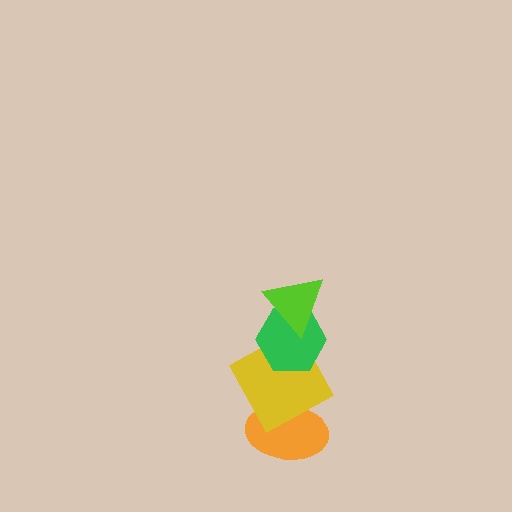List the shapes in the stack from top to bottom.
From top to bottom: the lime triangle, the green hexagon, the yellow square, the orange ellipse.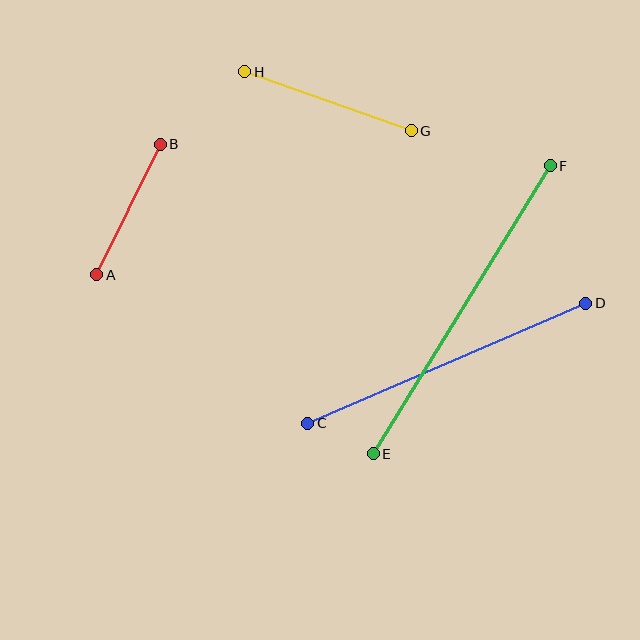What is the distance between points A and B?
The distance is approximately 145 pixels.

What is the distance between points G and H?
The distance is approximately 177 pixels.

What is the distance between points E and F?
The distance is approximately 338 pixels.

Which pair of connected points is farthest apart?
Points E and F are farthest apart.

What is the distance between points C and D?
The distance is approximately 303 pixels.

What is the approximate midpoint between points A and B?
The midpoint is at approximately (129, 209) pixels.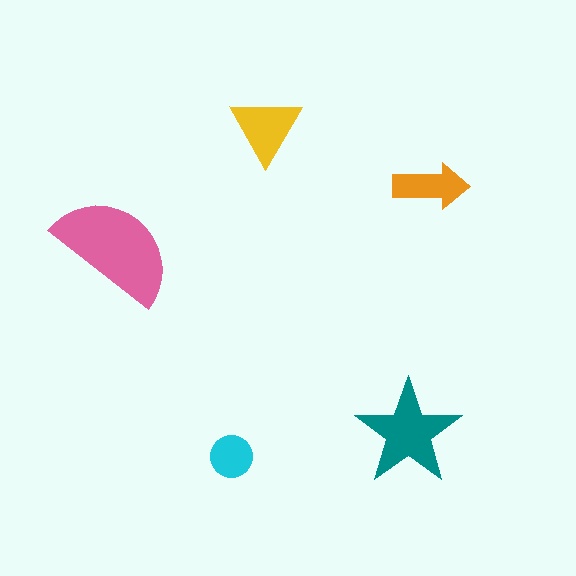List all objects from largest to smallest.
The pink semicircle, the teal star, the yellow triangle, the orange arrow, the cyan circle.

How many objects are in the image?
There are 5 objects in the image.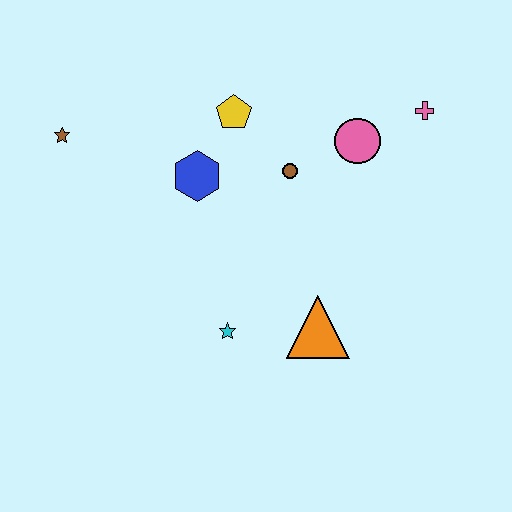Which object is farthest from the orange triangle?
The brown star is farthest from the orange triangle.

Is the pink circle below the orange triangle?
No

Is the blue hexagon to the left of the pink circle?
Yes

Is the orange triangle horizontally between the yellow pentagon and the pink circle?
Yes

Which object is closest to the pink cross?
The pink circle is closest to the pink cross.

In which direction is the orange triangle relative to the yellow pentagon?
The orange triangle is below the yellow pentagon.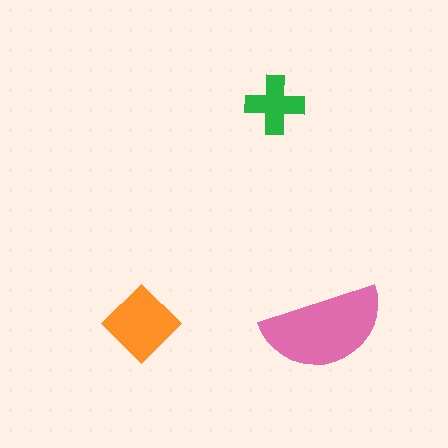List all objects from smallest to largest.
The green cross, the orange diamond, the pink semicircle.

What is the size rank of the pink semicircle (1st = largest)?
1st.